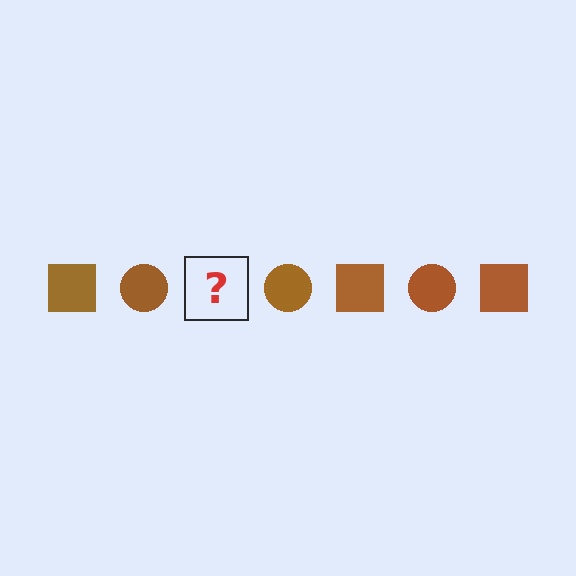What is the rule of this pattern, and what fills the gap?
The rule is that the pattern cycles through square, circle shapes in brown. The gap should be filled with a brown square.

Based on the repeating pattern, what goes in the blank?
The blank should be a brown square.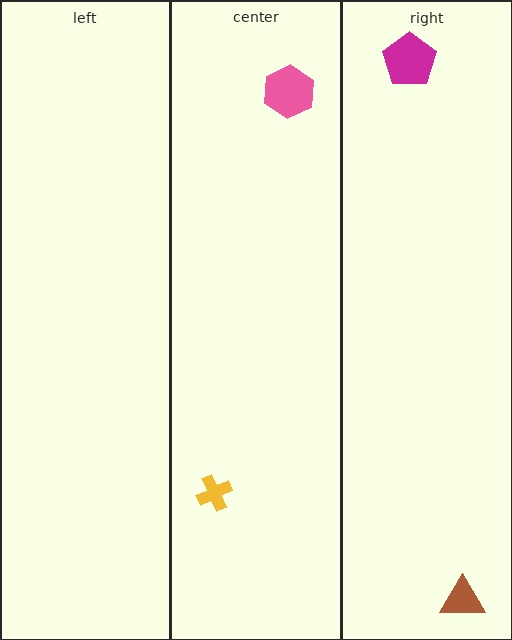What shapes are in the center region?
The yellow cross, the pink hexagon.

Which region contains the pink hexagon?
The center region.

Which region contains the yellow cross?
The center region.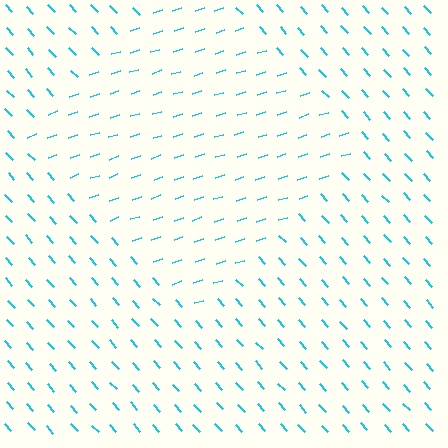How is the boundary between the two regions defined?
The boundary is defined purely by a change in line orientation (approximately 66 degrees difference). All lines are the same color and thickness.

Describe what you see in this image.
The image is filled with small cyan line segments. A diamond region in the image has lines oriented differently from the surrounding lines, creating a visible texture boundary.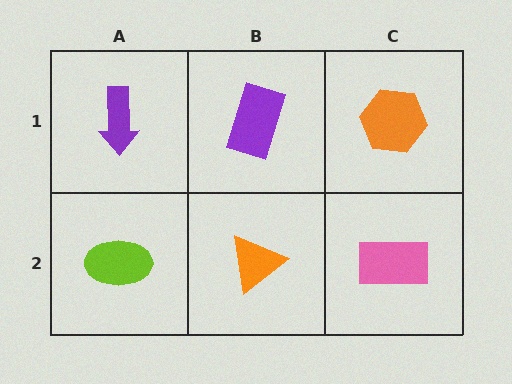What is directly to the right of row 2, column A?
An orange triangle.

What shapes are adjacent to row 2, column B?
A purple rectangle (row 1, column B), a lime ellipse (row 2, column A), a pink rectangle (row 2, column C).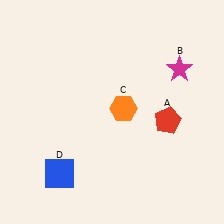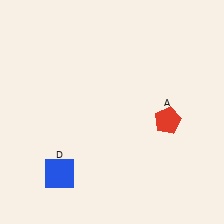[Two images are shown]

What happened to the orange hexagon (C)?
The orange hexagon (C) was removed in Image 2. It was in the top-right area of Image 1.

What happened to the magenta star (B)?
The magenta star (B) was removed in Image 2. It was in the top-right area of Image 1.